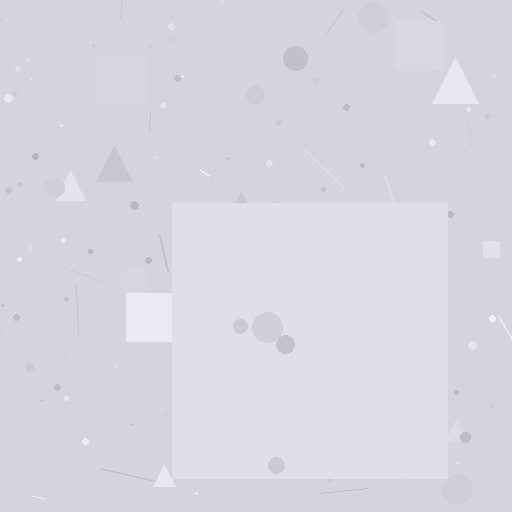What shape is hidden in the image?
A square is hidden in the image.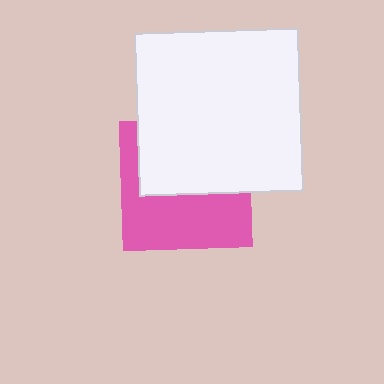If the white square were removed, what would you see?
You would see the complete pink square.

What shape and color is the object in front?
The object in front is a white square.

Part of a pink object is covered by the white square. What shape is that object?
It is a square.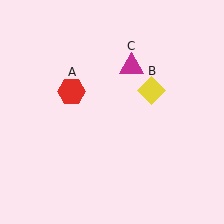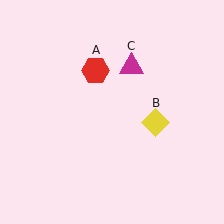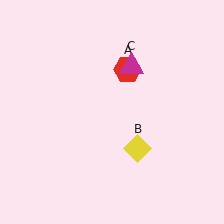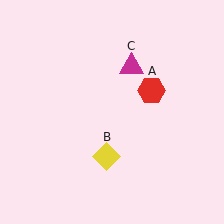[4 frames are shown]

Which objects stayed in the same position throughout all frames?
Magenta triangle (object C) remained stationary.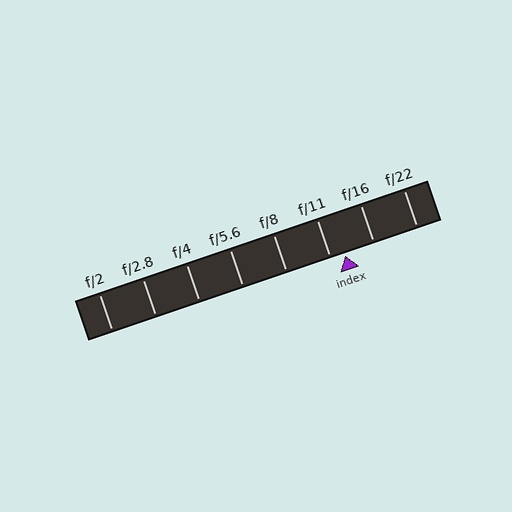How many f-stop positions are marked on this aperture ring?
There are 8 f-stop positions marked.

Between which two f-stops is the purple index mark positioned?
The index mark is between f/11 and f/16.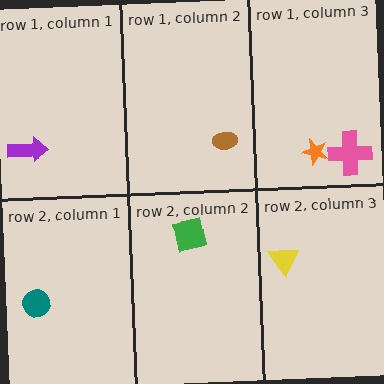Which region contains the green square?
The row 2, column 2 region.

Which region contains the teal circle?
The row 2, column 1 region.